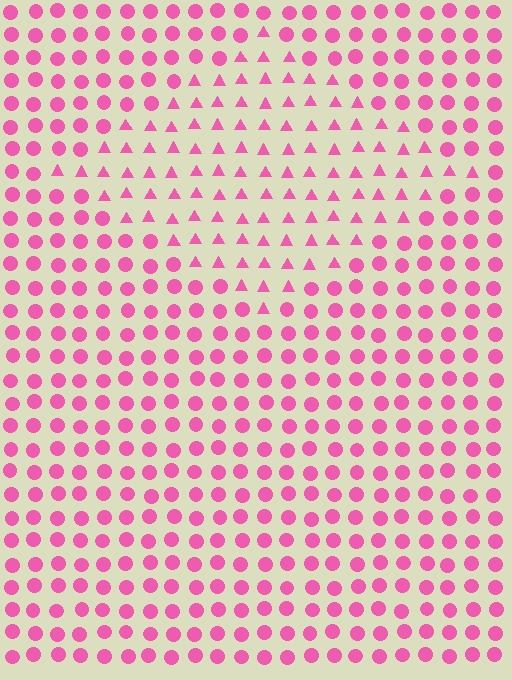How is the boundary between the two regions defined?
The boundary is defined by a change in element shape: triangles inside vs. circles outside. All elements share the same color and spacing.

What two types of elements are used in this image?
The image uses triangles inside the diamond region and circles outside it.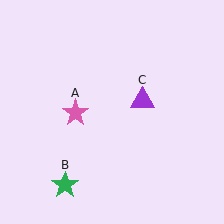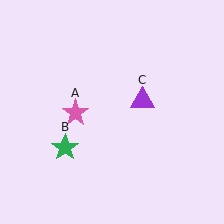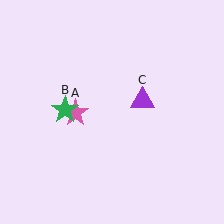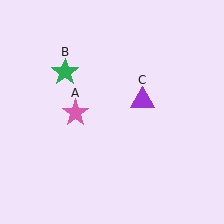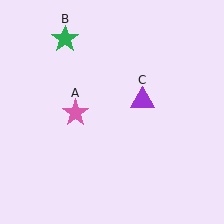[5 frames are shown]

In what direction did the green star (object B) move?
The green star (object B) moved up.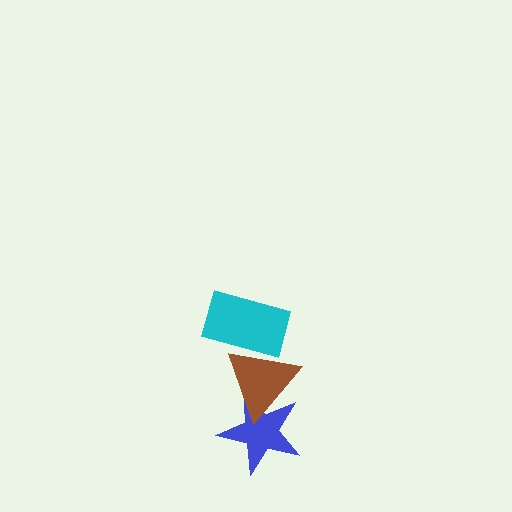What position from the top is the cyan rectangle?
The cyan rectangle is 1st from the top.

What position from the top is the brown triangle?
The brown triangle is 2nd from the top.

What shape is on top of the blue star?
The brown triangle is on top of the blue star.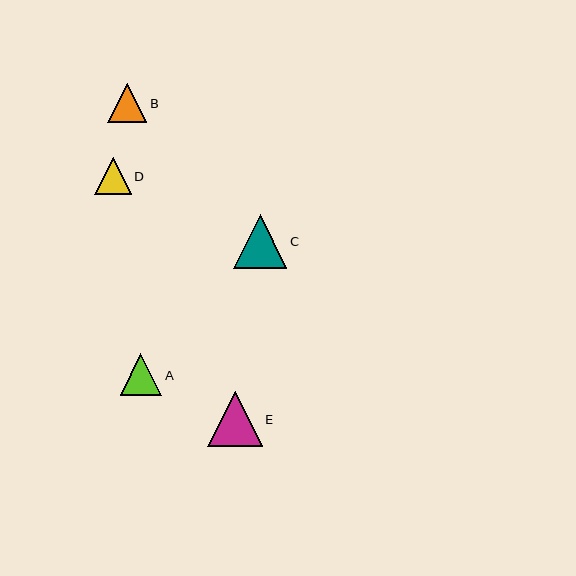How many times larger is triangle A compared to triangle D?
Triangle A is approximately 1.1 times the size of triangle D.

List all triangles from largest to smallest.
From largest to smallest: E, C, A, B, D.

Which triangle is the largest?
Triangle E is the largest with a size of approximately 55 pixels.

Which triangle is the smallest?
Triangle D is the smallest with a size of approximately 37 pixels.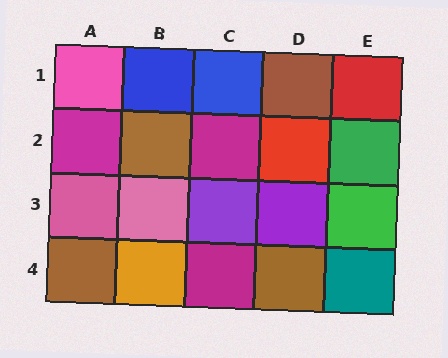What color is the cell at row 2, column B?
Brown.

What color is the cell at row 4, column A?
Brown.